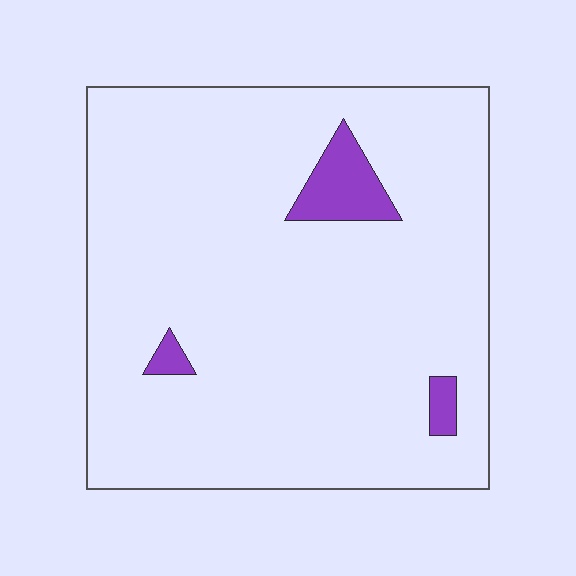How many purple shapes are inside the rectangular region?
3.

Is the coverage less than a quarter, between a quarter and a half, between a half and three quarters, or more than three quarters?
Less than a quarter.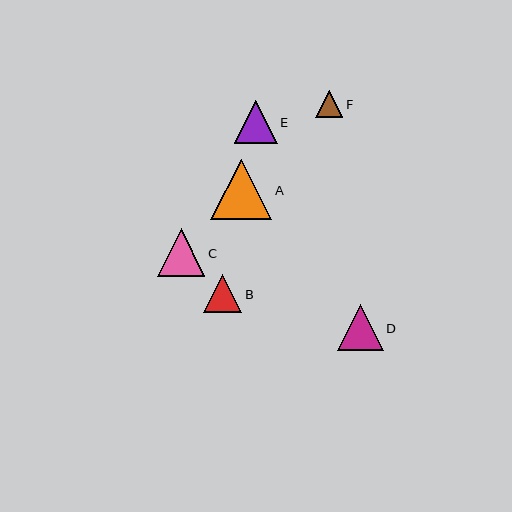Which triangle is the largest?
Triangle A is the largest with a size of approximately 61 pixels.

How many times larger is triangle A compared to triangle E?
Triangle A is approximately 1.4 times the size of triangle E.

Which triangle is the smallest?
Triangle F is the smallest with a size of approximately 27 pixels.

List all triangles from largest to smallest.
From largest to smallest: A, C, D, E, B, F.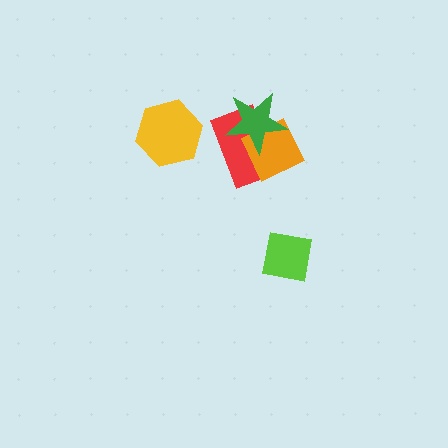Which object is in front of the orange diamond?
The green star is in front of the orange diamond.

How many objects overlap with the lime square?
0 objects overlap with the lime square.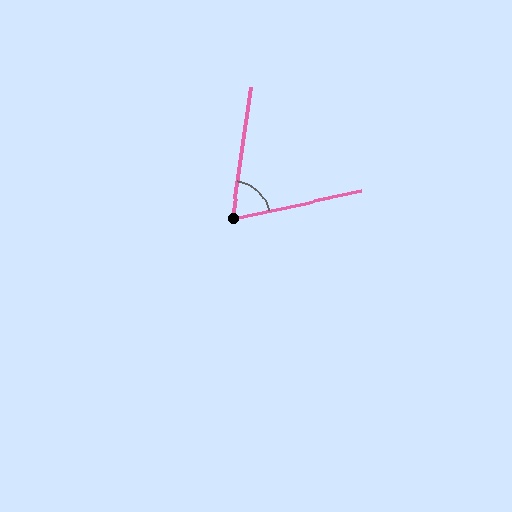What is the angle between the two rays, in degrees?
Approximately 70 degrees.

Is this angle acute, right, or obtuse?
It is acute.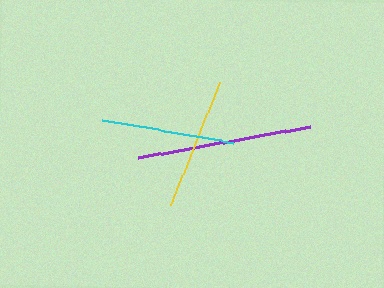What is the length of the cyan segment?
The cyan segment is approximately 133 pixels long.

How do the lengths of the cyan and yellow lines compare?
The cyan and yellow lines are approximately the same length.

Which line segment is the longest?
The purple line is the longest at approximately 175 pixels.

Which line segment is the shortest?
The yellow line is the shortest at approximately 132 pixels.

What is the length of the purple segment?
The purple segment is approximately 175 pixels long.